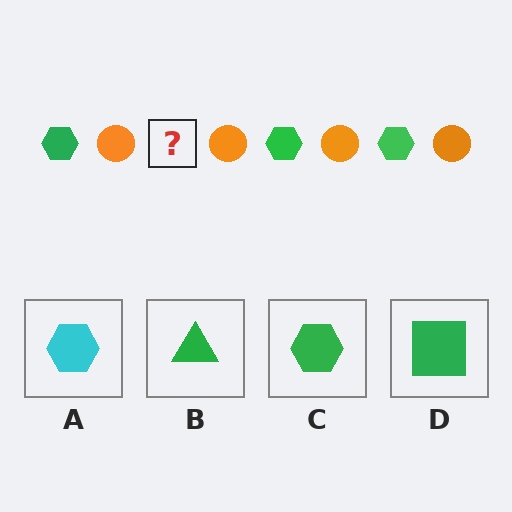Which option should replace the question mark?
Option C.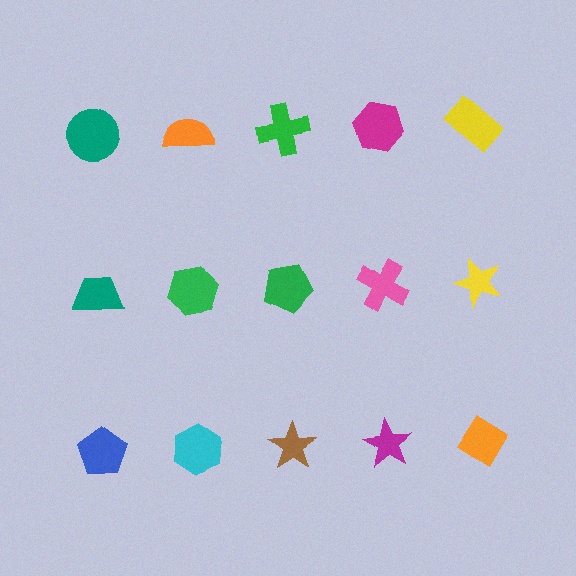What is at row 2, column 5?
A yellow star.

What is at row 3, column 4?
A magenta star.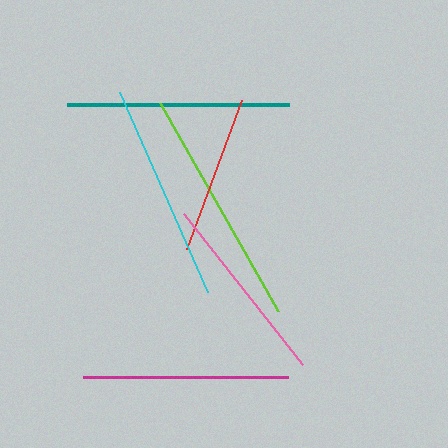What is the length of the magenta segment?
The magenta segment is approximately 205 pixels long.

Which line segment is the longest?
The lime line is the longest at approximately 239 pixels.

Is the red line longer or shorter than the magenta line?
The magenta line is longer than the red line.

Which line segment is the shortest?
The red line is the shortest at approximately 159 pixels.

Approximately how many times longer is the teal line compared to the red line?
The teal line is approximately 1.4 times the length of the red line.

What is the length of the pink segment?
The pink segment is approximately 192 pixels long.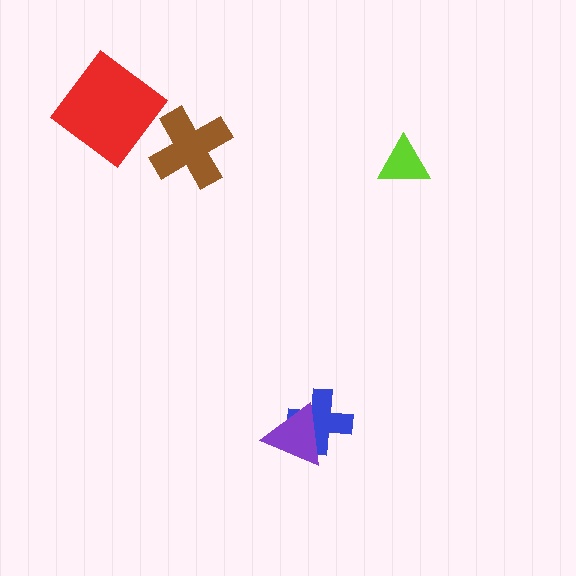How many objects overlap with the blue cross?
1 object overlaps with the blue cross.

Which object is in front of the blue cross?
The purple triangle is in front of the blue cross.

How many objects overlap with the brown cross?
0 objects overlap with the brown cross.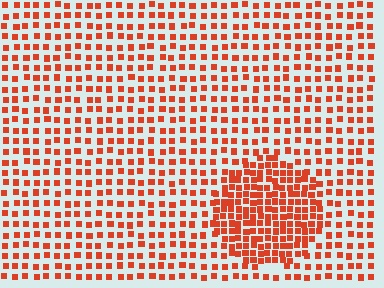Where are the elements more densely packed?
The elements are more densely packed inside the circle boundary.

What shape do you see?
I see a circle.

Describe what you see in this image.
The image contains small red elements arranged at two different densities. A circle-shaped region is visible where the elements are more densely packed than the surrounding area.